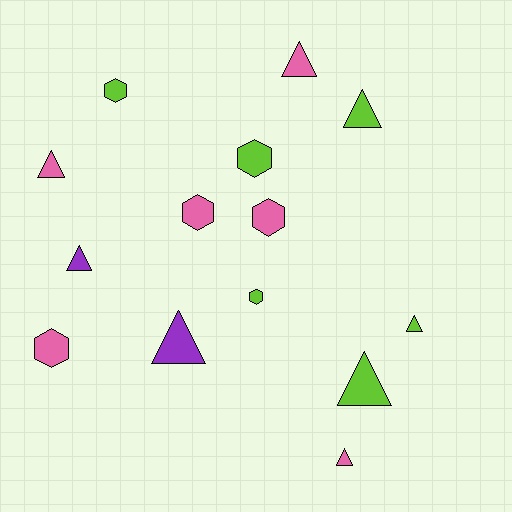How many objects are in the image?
There are 14 objects.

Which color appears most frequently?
Pink, with 6 objects.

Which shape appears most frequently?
Triangle, with 8 objects.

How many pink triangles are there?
There are 3 pink triangles.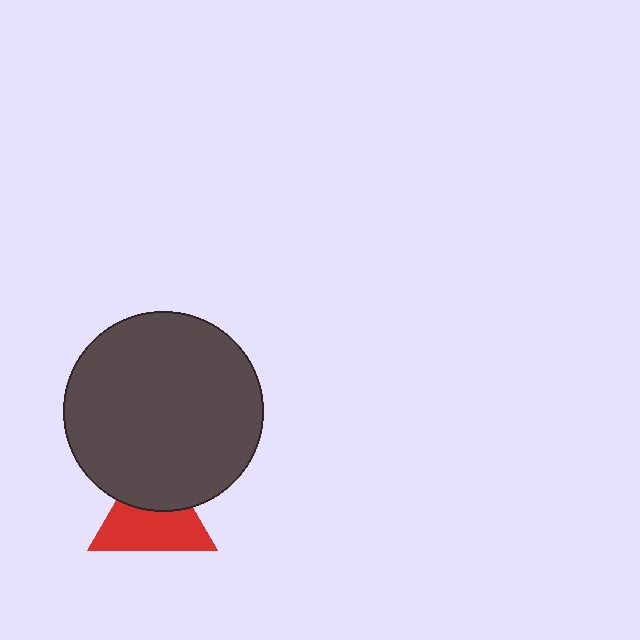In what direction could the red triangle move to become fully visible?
The red triangle could move down. That would shift it out from behind the dark gray circle entirely.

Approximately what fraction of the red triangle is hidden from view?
Roughly 39% of the red triangle is hidden behind the dark gray circle.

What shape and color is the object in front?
The object in front is a dark gray circle.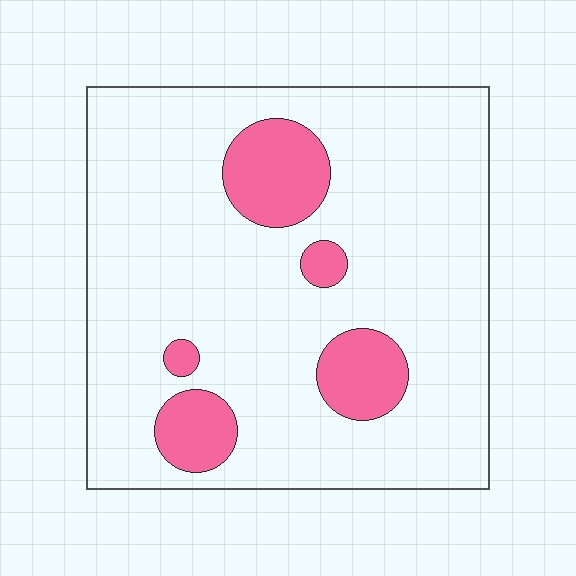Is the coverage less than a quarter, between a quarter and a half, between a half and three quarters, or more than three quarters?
Less than a quarter.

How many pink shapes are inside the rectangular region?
5.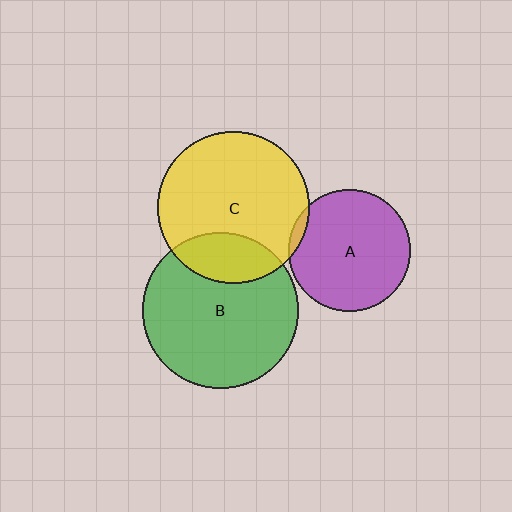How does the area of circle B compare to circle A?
Approximately 1.6 times.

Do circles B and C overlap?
Yes.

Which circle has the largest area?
Circle B (green).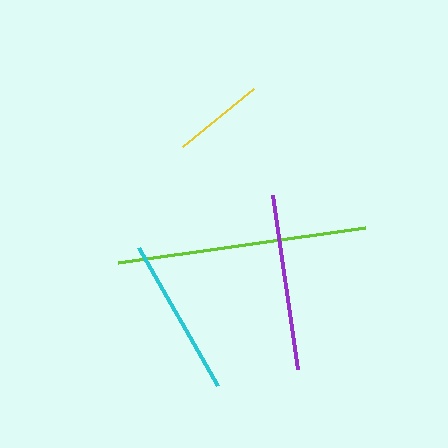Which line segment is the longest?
The lime line is the longest at approximately 249 pixels.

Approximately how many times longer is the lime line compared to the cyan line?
The lime line is approximately 1.6 times the length of the cyan line.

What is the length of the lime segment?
The lime segment is approximately 249 pixels long.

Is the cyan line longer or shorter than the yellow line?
The cyan line is longer than the yellow line.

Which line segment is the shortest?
The yellow line is the shortest at approximately 92 pixels.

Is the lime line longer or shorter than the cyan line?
The lime line is longer than the cyan line.